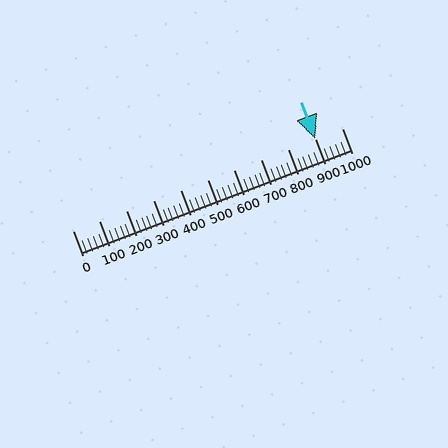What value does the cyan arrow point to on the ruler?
The cyan arrow points to approximately 900.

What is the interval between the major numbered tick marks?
The major tick marks are spaced 100 units apart.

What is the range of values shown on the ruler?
The ruler shows values from 0 to 1000.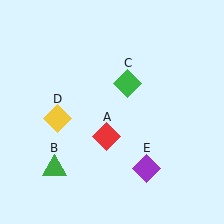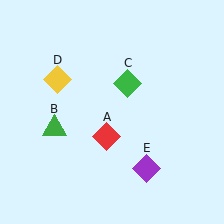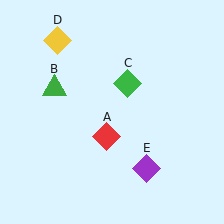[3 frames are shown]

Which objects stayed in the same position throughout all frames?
Red diamond (object A) and green diamond (object C) and purple diamond (object E) remained stationary.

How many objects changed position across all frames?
2 objects changed position: green triangle (object B), yellow diamond (object D).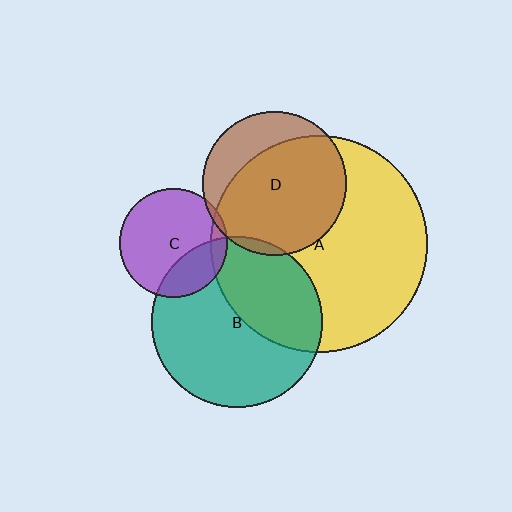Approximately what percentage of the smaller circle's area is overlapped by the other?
Approximately 10%.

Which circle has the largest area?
Circle A (yellow).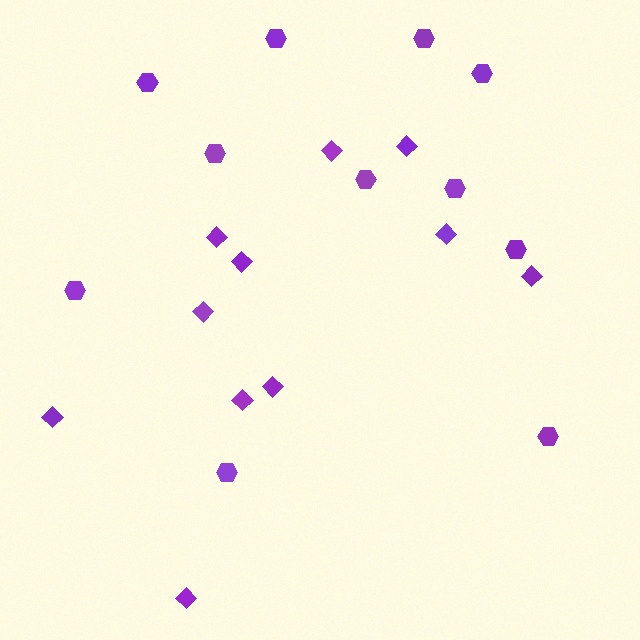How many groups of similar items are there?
There are 2 groups: one group of hexagons (11) and one group of diamonds (11).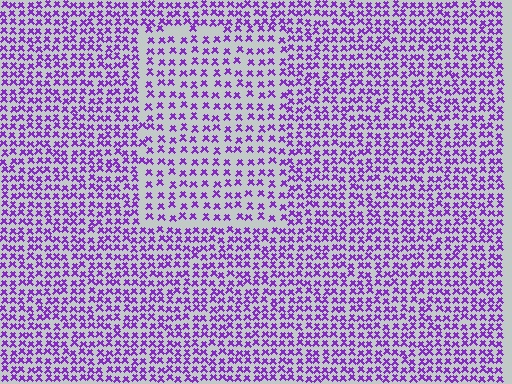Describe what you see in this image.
The image contains small purple elements arranged at two different densities. A rectangle-shaped region is visible where the elements are less densely packed than the surrounding area.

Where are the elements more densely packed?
The elements are more densely packed outside the rectangle boundary.